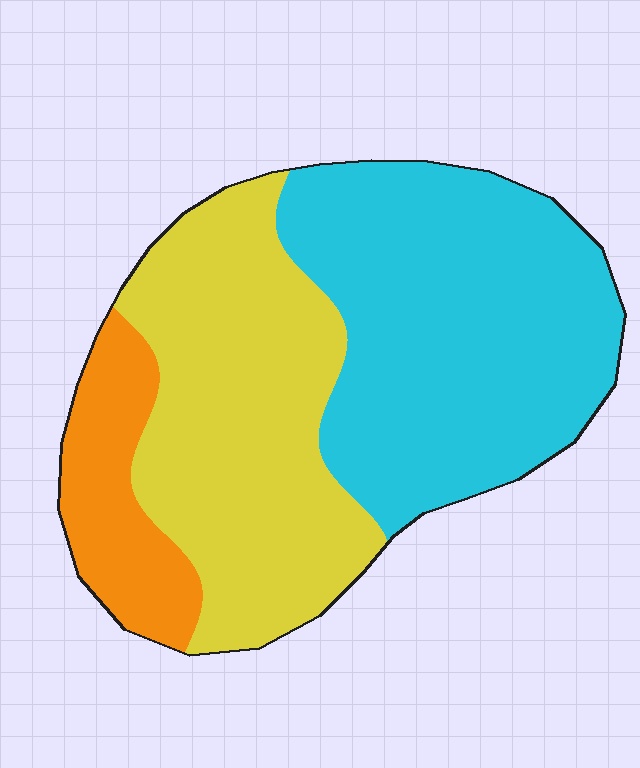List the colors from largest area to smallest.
From largest to smallest: cyan, yellow, orange.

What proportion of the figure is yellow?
Yellow takes up about two fifths (2/5) of the figure.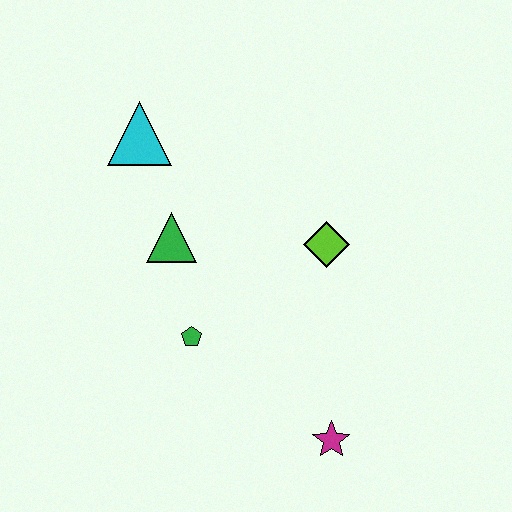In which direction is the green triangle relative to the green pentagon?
The green triangle is above the green pentagon.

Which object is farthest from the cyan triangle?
The magenta star is farthest from the cyan triangle.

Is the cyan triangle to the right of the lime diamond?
No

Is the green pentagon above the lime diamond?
No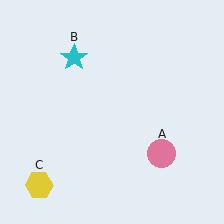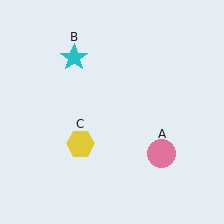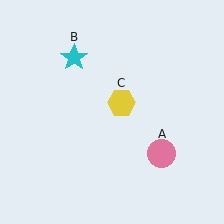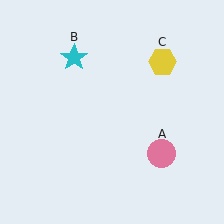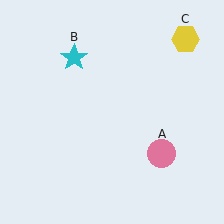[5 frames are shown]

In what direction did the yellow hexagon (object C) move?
The yellow hexagon (object C) moved up and to the right.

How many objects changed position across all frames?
1 object changed position: yellow hexagon (object C).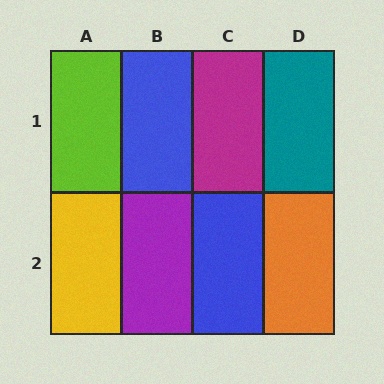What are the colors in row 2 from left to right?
Yellow, purple, blue, orange.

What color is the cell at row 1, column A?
Lime.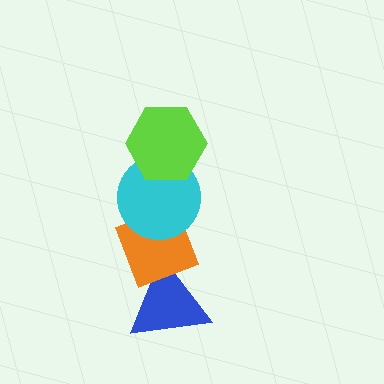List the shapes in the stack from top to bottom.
From top to bottom: the lime hexagon, the cyan circle, the orange diamond, the blue triangle.